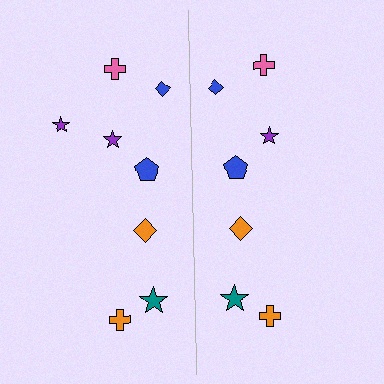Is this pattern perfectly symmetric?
No, the pattern is not perfectly symmetric. A purple star is missing from the right side.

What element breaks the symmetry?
A purple star is missing from the right side.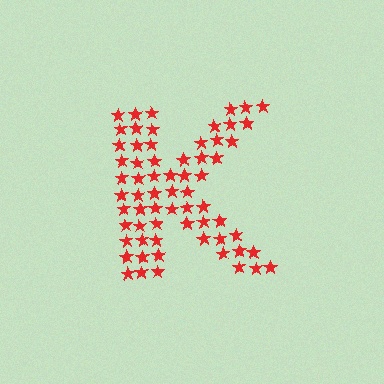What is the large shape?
The large shape is the letter K.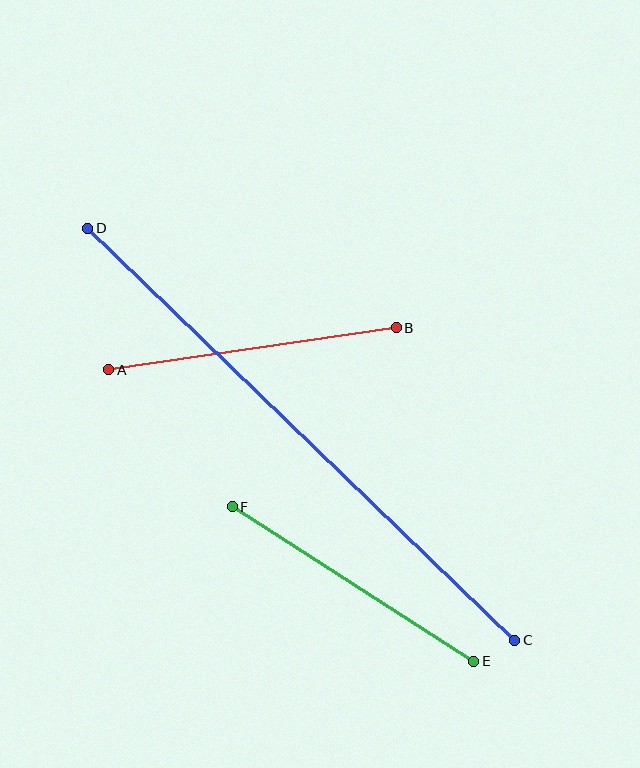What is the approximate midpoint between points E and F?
The midpoint is at approximately (353, 584) pixels.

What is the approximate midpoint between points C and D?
The midpoint is at approximately (301, 434) pixels.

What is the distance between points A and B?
The distance is approximately 291 pixels.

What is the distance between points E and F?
The distance is approximately 287 pixels.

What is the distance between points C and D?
The distance is approximately 593 pixels.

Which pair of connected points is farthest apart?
Points C and D are farthest apart.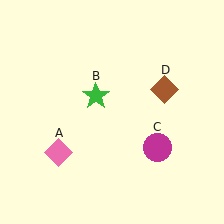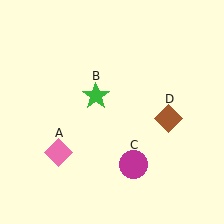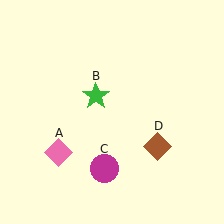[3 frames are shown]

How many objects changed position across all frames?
2 objects changed position: magenta circle (object C), brown diamond (object D).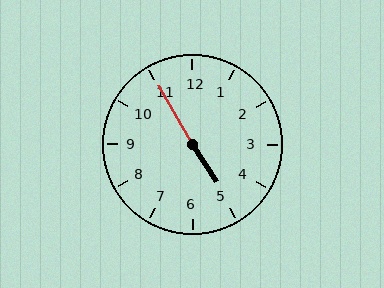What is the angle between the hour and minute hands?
Approximately 178 degrees.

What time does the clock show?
4:55.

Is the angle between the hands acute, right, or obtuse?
It is obtuse.